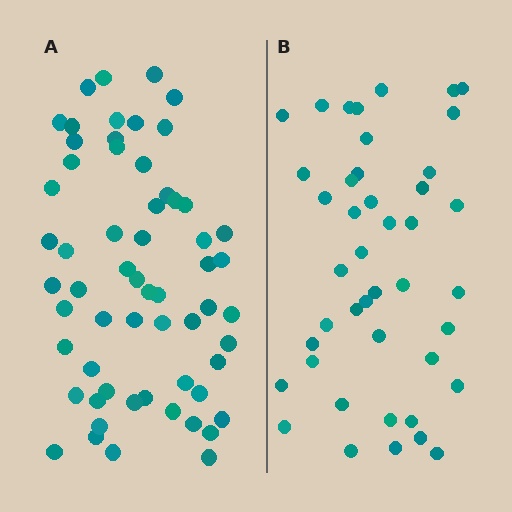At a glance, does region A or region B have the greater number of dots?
Region A (the left region) has more dots.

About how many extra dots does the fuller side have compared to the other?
Region A has approximately 15 more dots than region B.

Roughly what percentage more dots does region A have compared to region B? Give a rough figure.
About 40% more.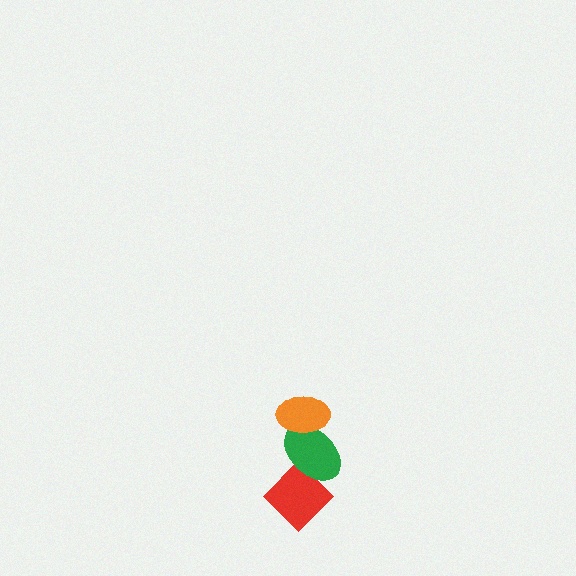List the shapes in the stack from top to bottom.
From top to bottom: the orange ellipse, the green ellipse, the red diamond.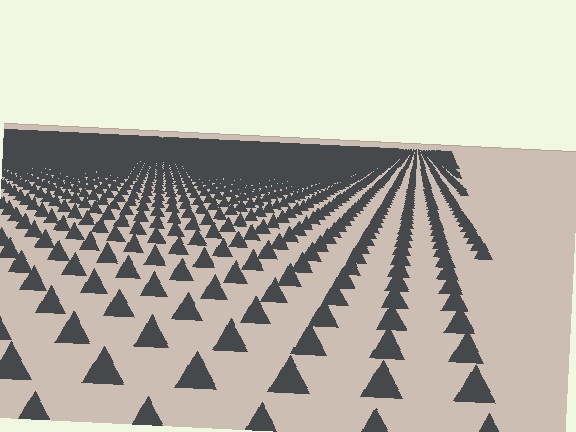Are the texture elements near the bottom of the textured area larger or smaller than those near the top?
Larger. Near the bottom, elements are closer to the viewer and appear at a bigger on-screen size.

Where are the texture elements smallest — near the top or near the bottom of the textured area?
Near the top.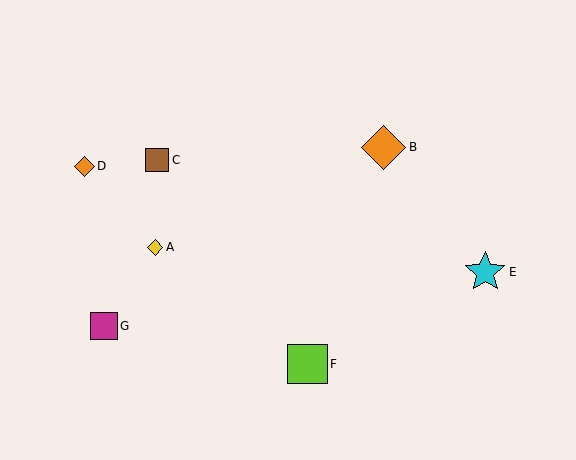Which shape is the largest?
The orange diamond (labeled B) is the largest.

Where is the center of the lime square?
The center of the lime square is at (307, 364).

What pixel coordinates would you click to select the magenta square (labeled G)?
Click at (104, 326) to select the magenta square G.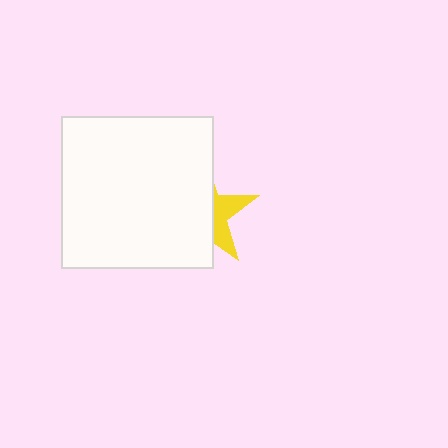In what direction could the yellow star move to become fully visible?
The yellow star could move right. That would shift it out from behind the white square entirely.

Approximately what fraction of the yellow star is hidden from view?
Roughly 66% of the yellow star is hidden behind the white square.